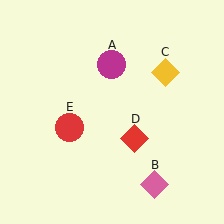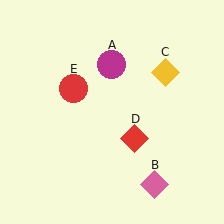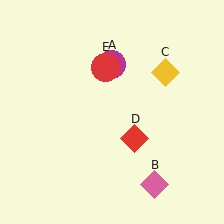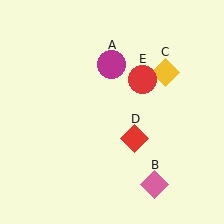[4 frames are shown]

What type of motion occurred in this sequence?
The red circle (object E) rotated clockwise around the center of the scene.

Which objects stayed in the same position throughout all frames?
Magenta circle (object A) and pink diamond (object B) and yellow diamond (object C) and red diamond (object D) remained stationary.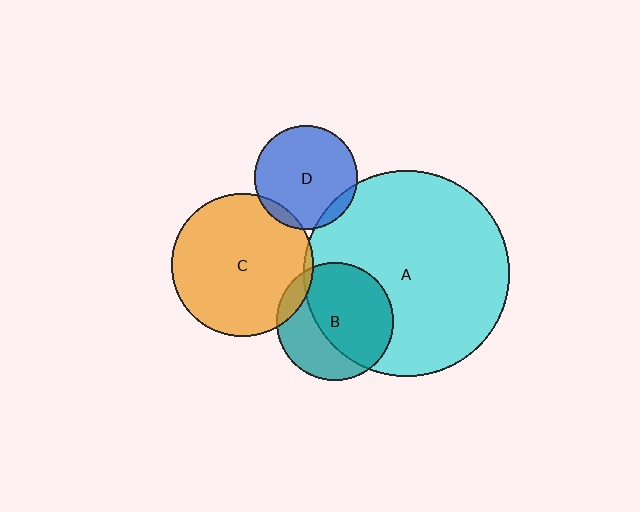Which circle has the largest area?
Circle A (cyan).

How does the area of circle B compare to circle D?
Approximately 1.3 times.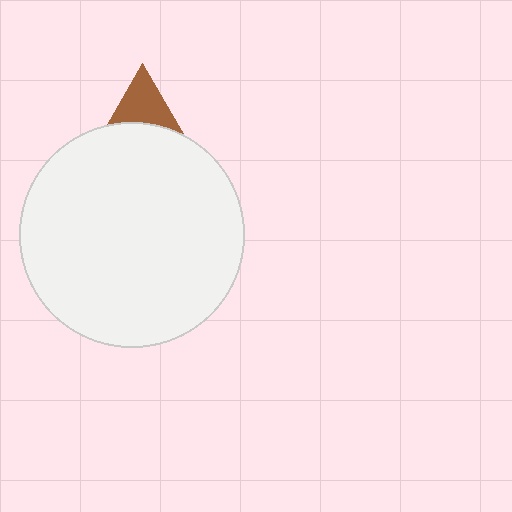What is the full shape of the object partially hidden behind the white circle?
The partially hidden object is a brown triangle.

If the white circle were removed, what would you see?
You would see the complete brown triangle.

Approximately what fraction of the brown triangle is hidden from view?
Roughly 66% of the brown triangle is hidden behind the white circle.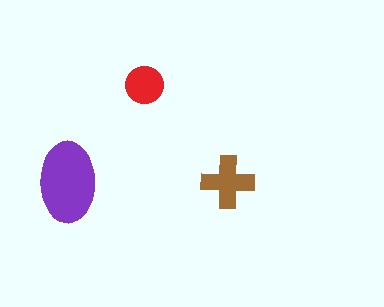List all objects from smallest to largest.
The red circle, the brown cross, the purple ellipse.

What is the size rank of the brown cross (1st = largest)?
2nd.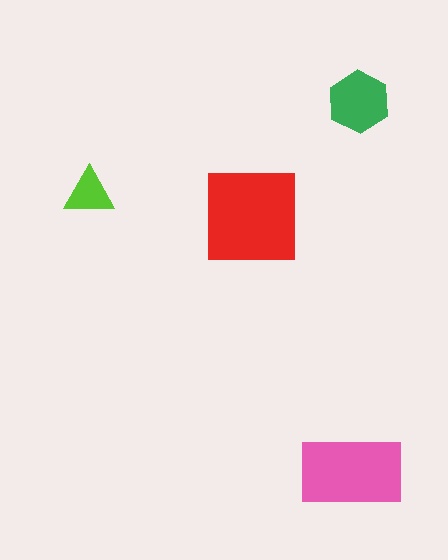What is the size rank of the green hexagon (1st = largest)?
3rd.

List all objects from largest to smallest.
The red square, the pink rectangle, the green hexagon, the lime triangle.